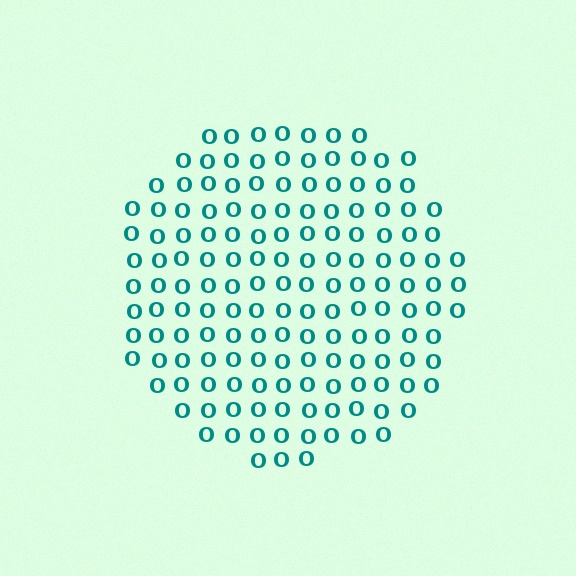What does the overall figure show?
The overall figure shows a circle.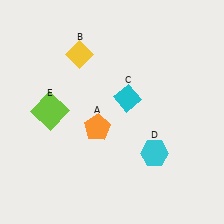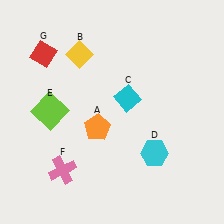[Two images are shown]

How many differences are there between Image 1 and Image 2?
There are 2 differences between the two images.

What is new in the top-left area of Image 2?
A red diamond (G) was added in the top-left area of Image 2.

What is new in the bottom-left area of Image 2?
A pink cross (F) was added in the bottom-left area of Image 2.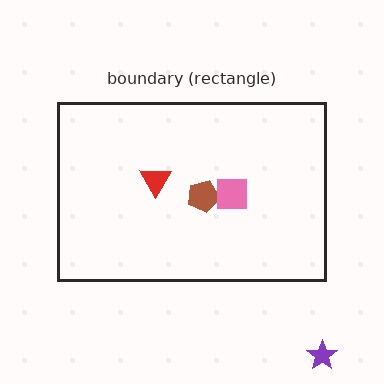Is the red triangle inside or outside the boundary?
Inside.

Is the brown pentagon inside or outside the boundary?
Inside.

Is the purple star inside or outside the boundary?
Outside.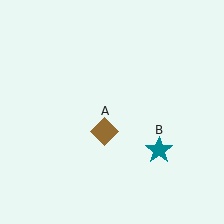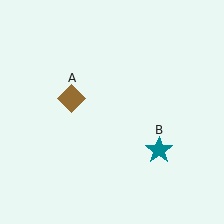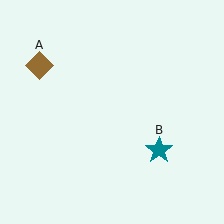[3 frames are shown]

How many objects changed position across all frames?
1 object changed position: brown diamond (object A).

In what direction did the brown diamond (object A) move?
The brown diamond (object A) moved up and to the left.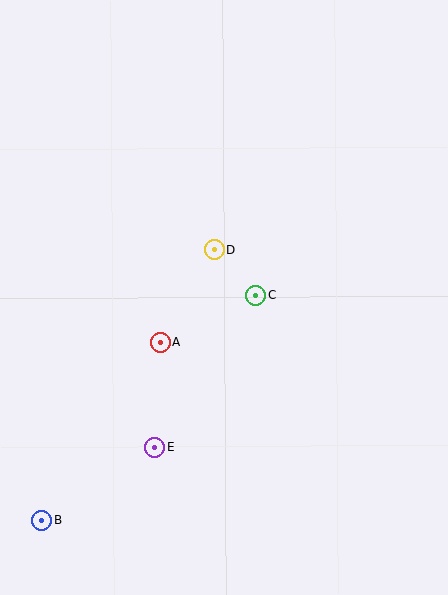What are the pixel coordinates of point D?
Point D is at (214, 250).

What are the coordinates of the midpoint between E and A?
The midpoint between E and A is at (157, 395).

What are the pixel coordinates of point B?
Point B is at (42, 520).